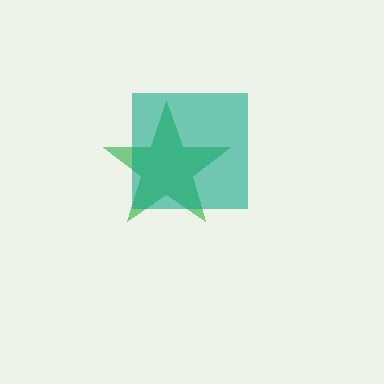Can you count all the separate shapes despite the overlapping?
Yes, there are 2 separate shapes.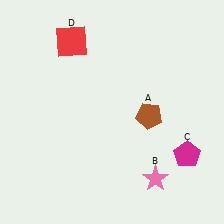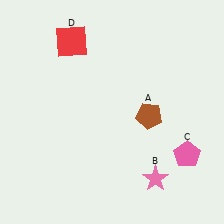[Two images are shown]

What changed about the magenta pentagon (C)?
In Image 1, C is magenta. In Image 2, it changed to pink.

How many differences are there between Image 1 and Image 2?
There is 1 difference between the two images.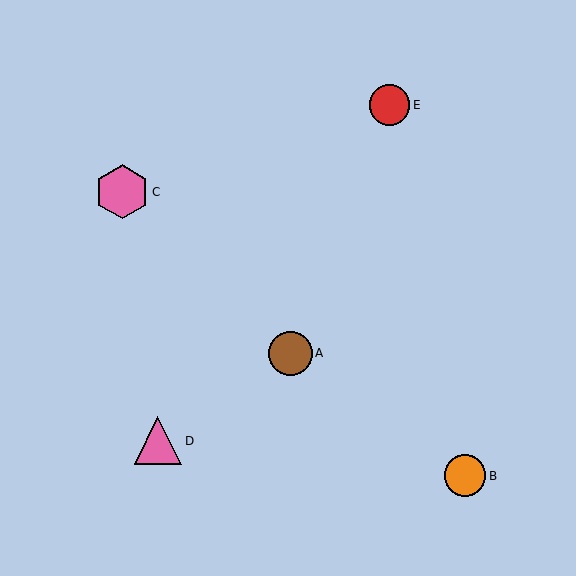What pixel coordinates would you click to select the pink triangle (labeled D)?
Click at (158, 441) to select the pink triangle D.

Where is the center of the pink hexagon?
The center of the pink hexagon is at (122, 192).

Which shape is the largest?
The pink hexagon (labeled C) is the largest.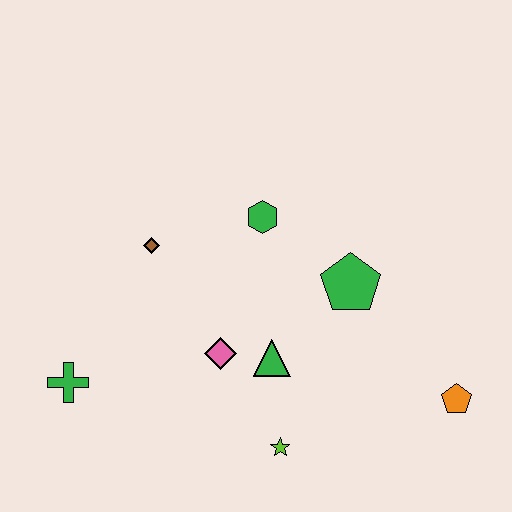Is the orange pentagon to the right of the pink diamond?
Yes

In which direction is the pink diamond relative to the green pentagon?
The pink diamond is to the left of the green pentagon.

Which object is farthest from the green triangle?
The green cross is farthest from the green triangle.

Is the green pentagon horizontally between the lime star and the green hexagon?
No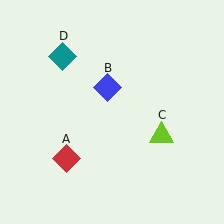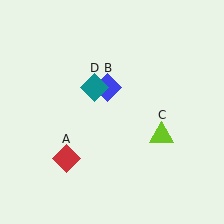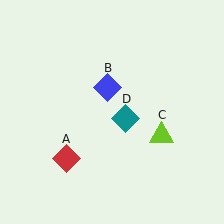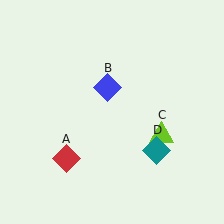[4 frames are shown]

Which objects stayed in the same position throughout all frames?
Red diamond (object A) and blue diamond (object B) and lime triangle (object C) remained stationary.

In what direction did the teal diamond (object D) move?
The teal diamond (object D) moved down and to the right.